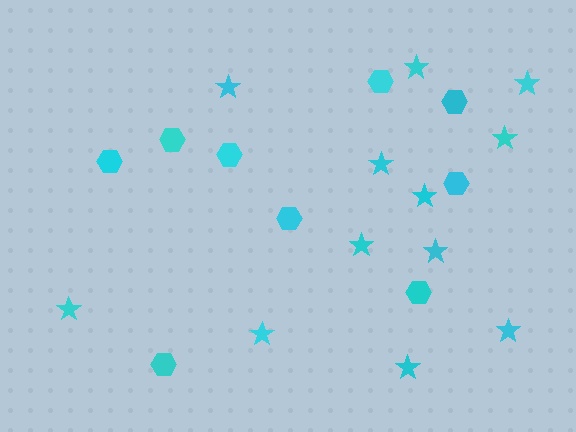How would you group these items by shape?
There are 2 groups: one group of hexagons (9) and one group of stars (12).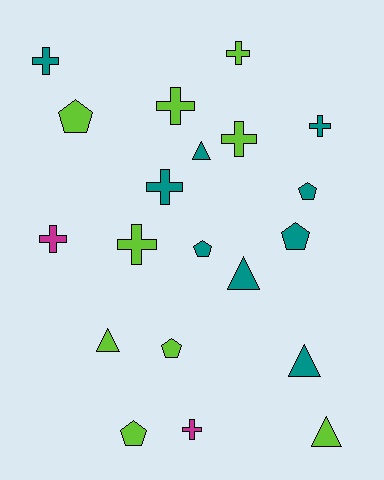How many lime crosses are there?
There are 4 lime crosses.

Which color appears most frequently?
Lime, with 9 objects.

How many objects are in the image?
There are 20 objects.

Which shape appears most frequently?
Cross, with 9 objects.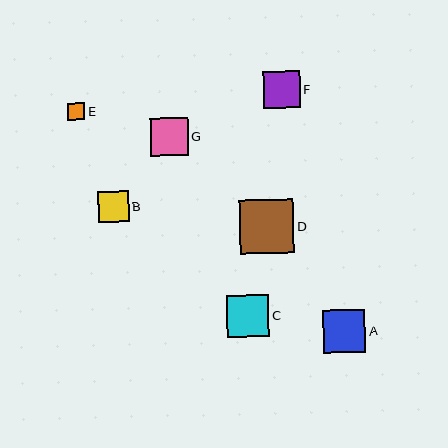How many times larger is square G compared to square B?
Square G is approximately 1.2 times the size of square B.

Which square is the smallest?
Square E is the smallest with a size of approximately 17 pixels.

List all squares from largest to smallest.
From largest to smallest: D, A, C, G, F, B, E.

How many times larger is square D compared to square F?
Square D is approximately 1.4 times the size of square F.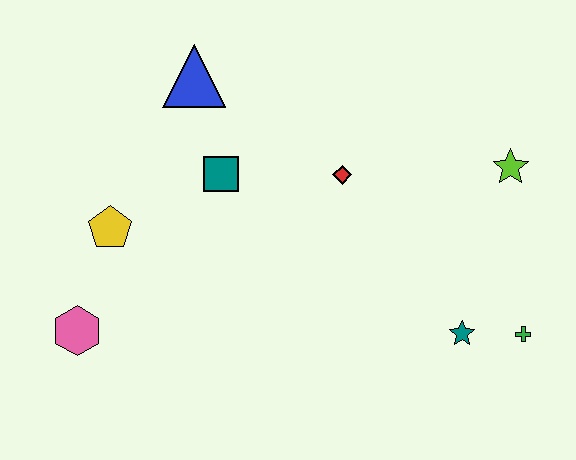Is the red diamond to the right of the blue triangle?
Yes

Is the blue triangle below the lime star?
No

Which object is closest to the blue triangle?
The teal square is closest to the blue triangle.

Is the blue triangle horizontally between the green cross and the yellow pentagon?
Yes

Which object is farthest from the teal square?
The green cross is farthest from the teal square.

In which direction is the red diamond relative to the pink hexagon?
The red diamond is to the right of the pink hexagon.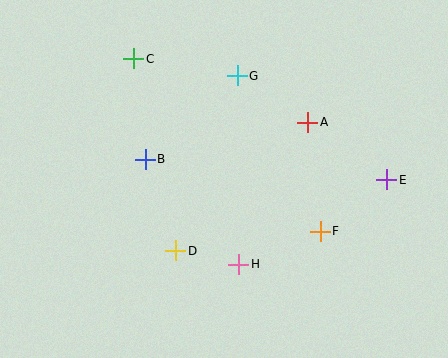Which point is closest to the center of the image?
Point B at (145, 159) is closest to the center.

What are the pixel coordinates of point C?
Point C is at (134, 59).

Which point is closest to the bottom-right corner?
Point F is closest to the bottom-right corner.